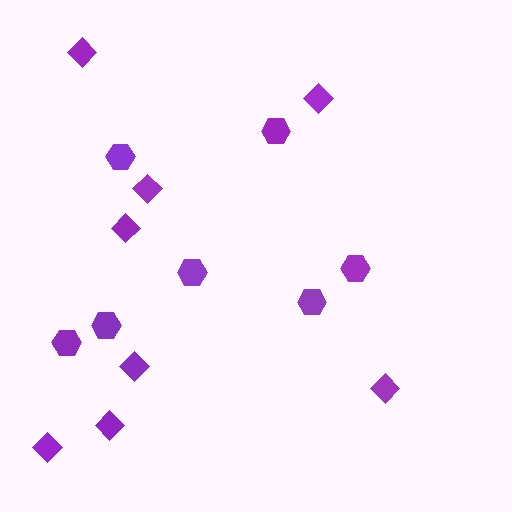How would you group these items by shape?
There are 2 groups: one group of diamonds (8) and one group of hexagons (7).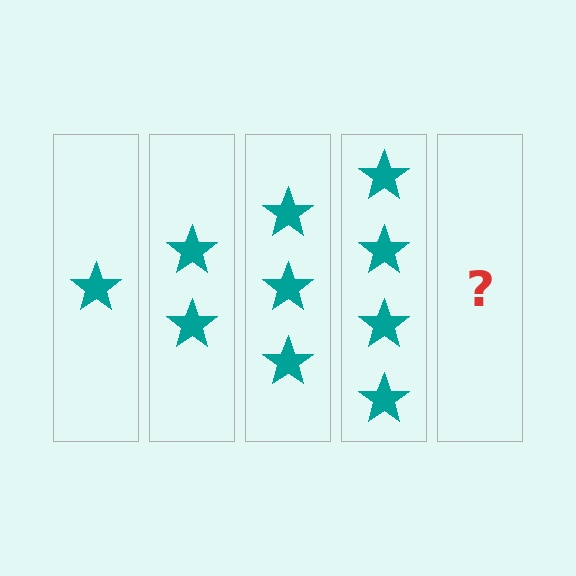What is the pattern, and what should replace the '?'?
The pattern is that each step adds one more star. The '?' should be 5 stars.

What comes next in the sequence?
The next element should be 5 stars.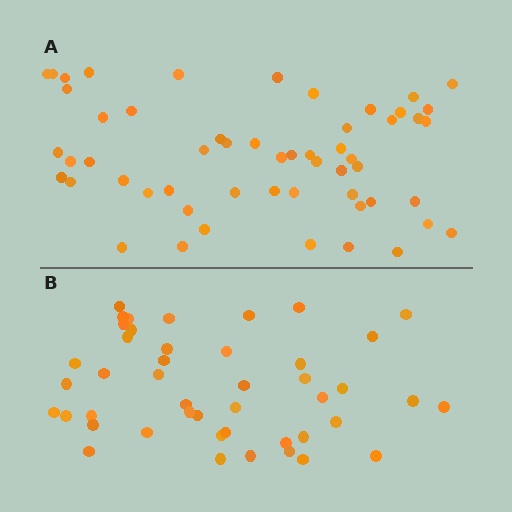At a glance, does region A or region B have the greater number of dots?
Region A (the top region) has more dots.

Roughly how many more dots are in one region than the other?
Region A has roughly 10 or so more dots than region B.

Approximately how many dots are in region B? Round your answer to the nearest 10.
About 40 dots. (The exact count is 45, which rounds to 40.)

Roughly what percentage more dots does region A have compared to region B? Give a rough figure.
About 20% more.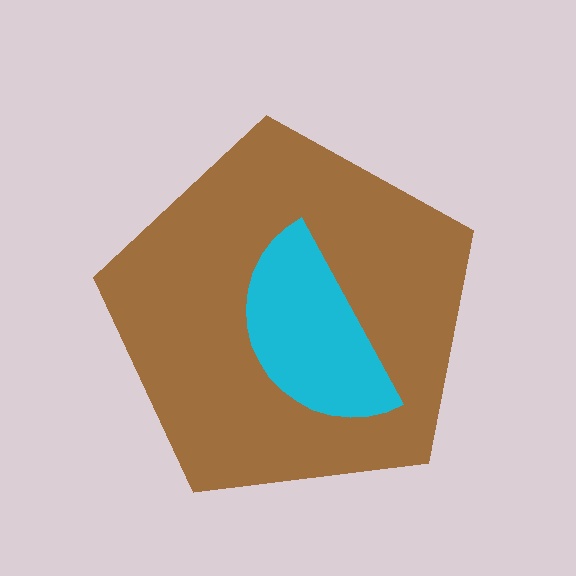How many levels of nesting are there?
2.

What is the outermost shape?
The brown pentagon.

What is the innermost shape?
The cyan semicircle.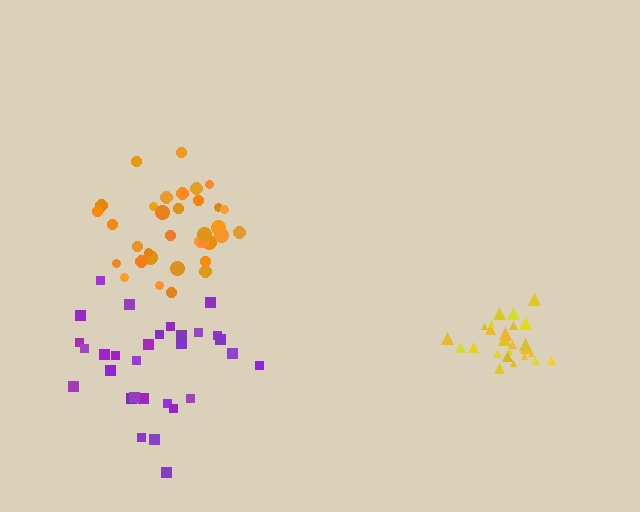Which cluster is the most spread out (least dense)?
Purple.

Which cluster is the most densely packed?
Yellow.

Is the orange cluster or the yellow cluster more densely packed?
Yellow.